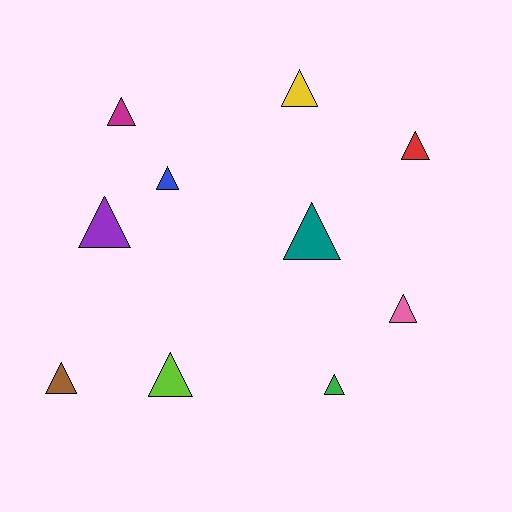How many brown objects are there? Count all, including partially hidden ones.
There is 1 brown object.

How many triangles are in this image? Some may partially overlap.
There are 10 triangles.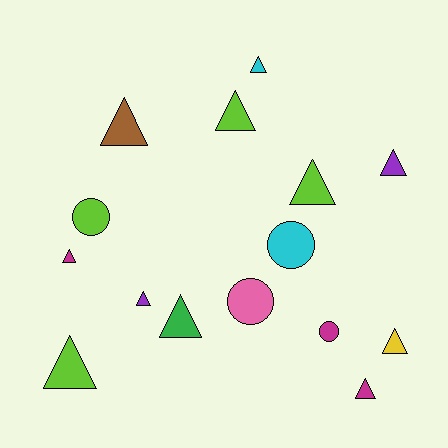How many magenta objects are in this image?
There are 3 magenta objects.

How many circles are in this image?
There are 4 circles.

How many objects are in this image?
There are 15 objects.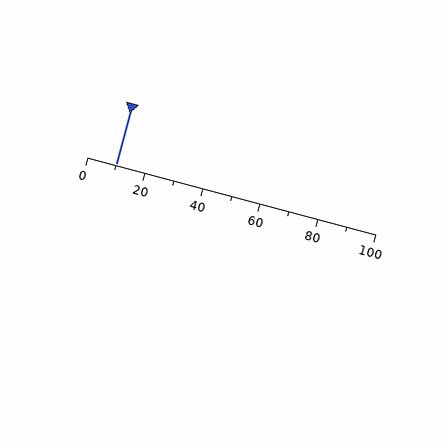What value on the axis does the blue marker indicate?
The marker indicates approximately 10.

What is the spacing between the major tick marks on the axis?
The major ticks are spaced 20 apart.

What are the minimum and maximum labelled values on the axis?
The axis runs from 0 to 100.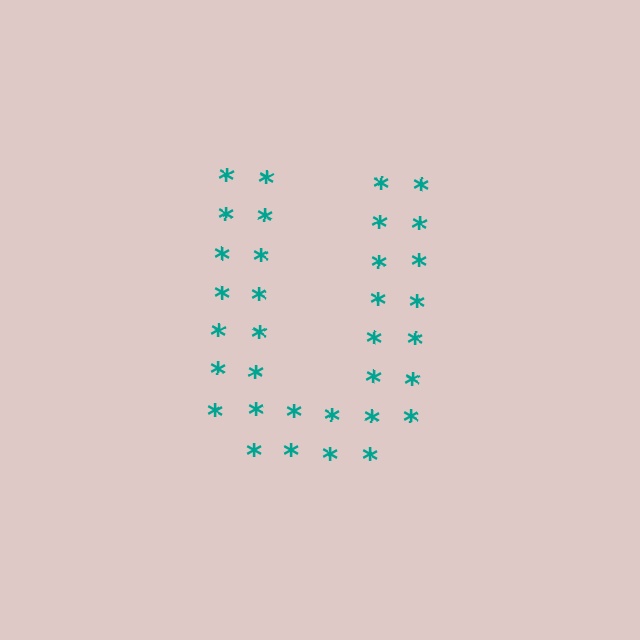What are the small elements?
The small elements are asterisks.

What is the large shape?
The large shape is the letter U.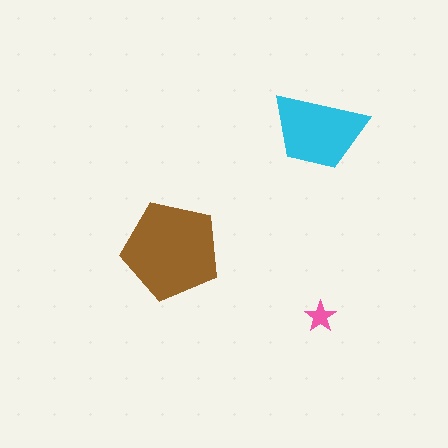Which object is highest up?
The cyan trapezoid is topmost.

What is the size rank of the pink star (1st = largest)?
3rd.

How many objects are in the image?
There are 3 objects in the image.